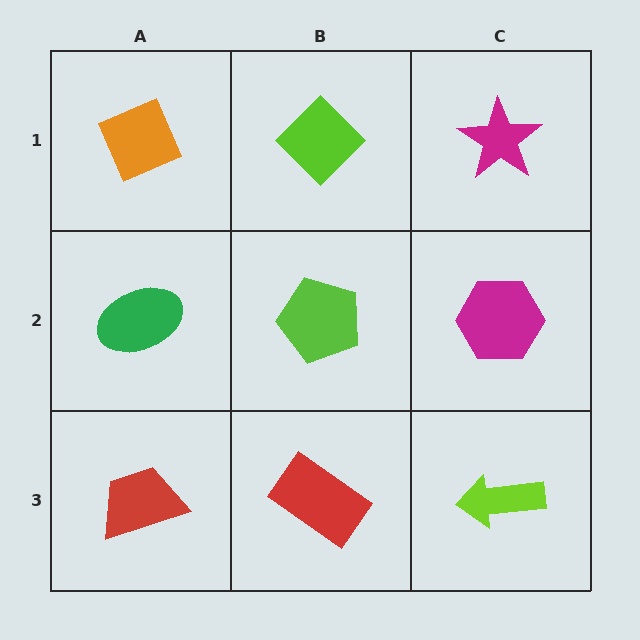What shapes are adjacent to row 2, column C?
A magenta star (row 1, column C), a lime arrow (row 3, column C), a lime pentagon (row 2, column B).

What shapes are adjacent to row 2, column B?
A lime diamond (row 1, column B), a red rectangle (row 3, column B), a green ellipse (row 2, column A), a magenta hexagon (row 2, column C).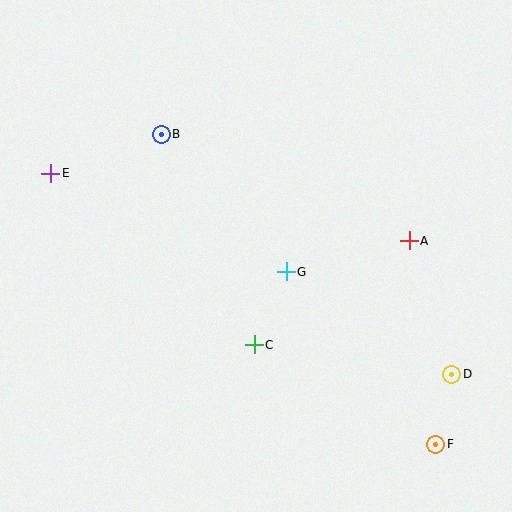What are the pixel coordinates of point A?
Point A is at (409, 241).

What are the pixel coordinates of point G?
Point G is at (286, 272).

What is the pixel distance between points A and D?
The distance between A and D is 140 pixels.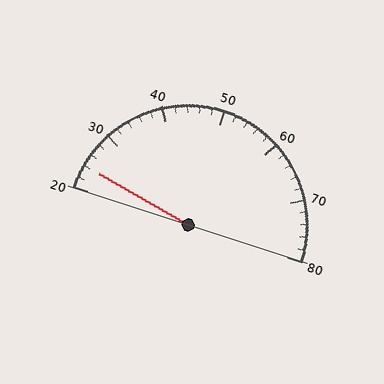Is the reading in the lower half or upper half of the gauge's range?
The reading is in the lower half of the range (20 to 80).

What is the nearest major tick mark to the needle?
The nearest major tick mark is 20.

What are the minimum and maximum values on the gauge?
The gauge ranges from 20 to 80.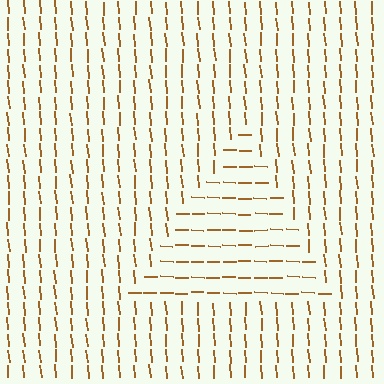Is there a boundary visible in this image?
Yes, there is a texture boundary formed by a change in line orientation.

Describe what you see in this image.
The image is filled with small brown line segments. A triangle region in the image has lines oriented differently from the surrounding lines, creating a visible texture boundary.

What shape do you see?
I see a triangle.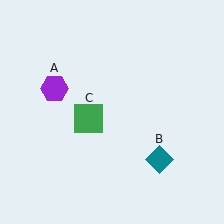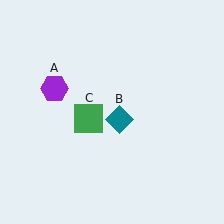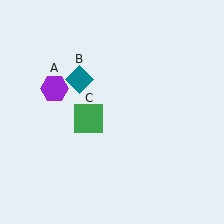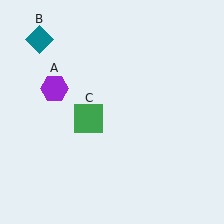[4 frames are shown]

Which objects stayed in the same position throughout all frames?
Purple hexagon (object A) and green square (object C) remained stationary.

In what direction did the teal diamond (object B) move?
The teal diamond (object B) moved up and to the left.